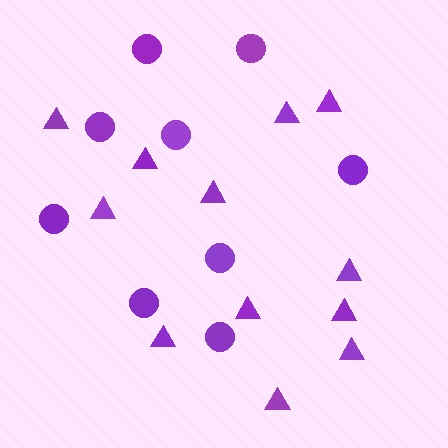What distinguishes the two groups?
There are 2 groups: one group of circles (9) and one group of triangles (12).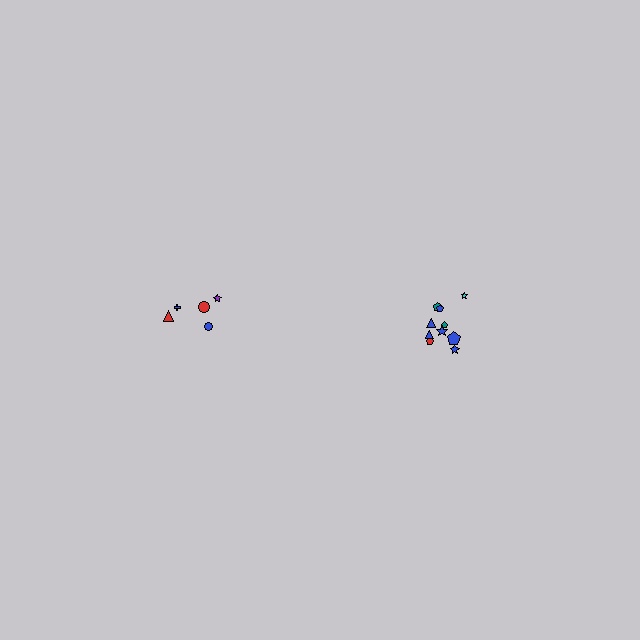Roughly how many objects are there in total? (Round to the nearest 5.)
Roughly 15 objects in total.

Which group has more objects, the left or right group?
The right group.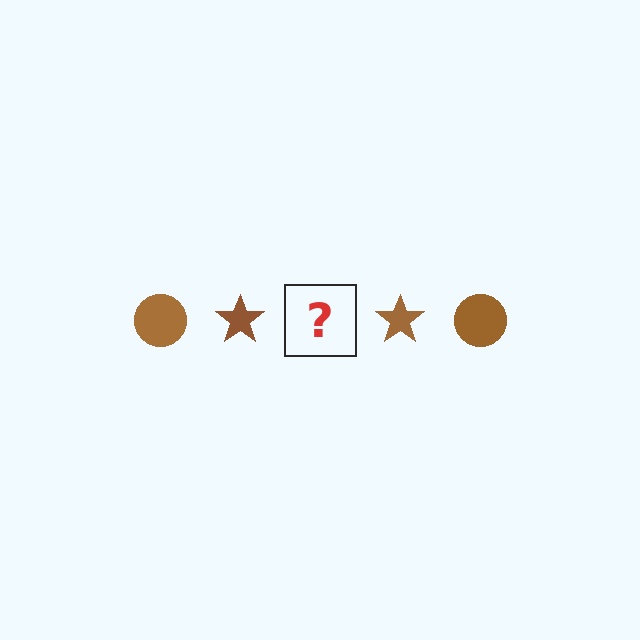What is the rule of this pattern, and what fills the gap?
The rule is that the pattern cycles through circle, star shapes in brown. The gap should be filled with a brown circle.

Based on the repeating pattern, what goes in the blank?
The blank should be a brown circle.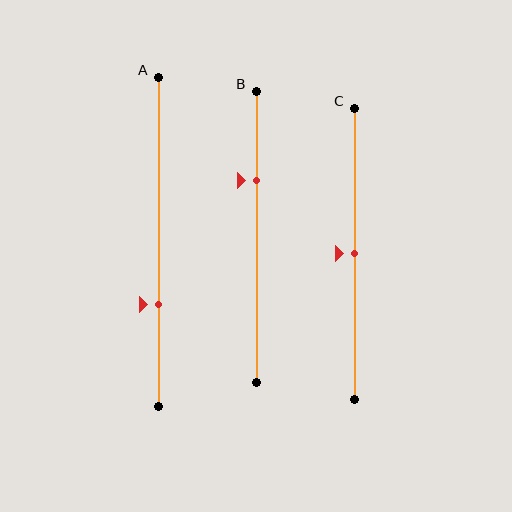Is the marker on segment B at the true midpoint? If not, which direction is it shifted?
No, the marker on segment B is shifted upward by about 19% of the segment length.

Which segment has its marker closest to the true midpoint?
Segment C has its marker closest to the true midpoint.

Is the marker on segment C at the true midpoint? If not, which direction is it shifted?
Yes, the marker on segment C is at the true midpoint.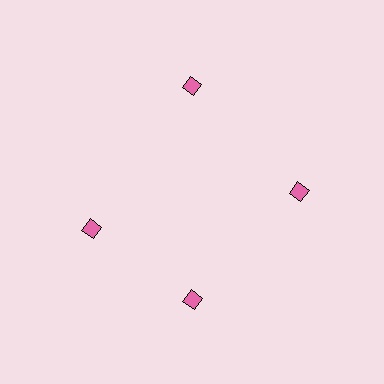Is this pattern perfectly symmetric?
No. The 4 pink diamonds are arranged in a ring, but one element near the 9 o'clock position is rotated out of alignment along the ring, breaking the 4-fold rotational symmetry.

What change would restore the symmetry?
The symmetry would be restored by rotating it back into even spacing with its neighbors so that all 4 diamonds sit at equal angles and equal distance from the center.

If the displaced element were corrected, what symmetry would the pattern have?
It would have 4-fold rotational symmetry — the pattern would map onto itself every 90 degrees.